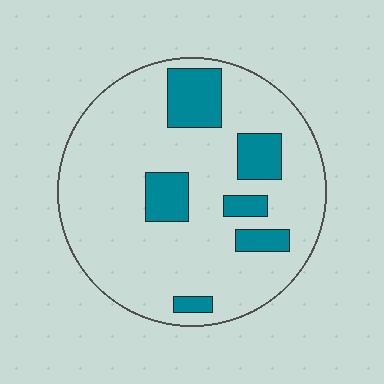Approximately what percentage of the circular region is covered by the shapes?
Approximately 20%.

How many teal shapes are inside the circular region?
6.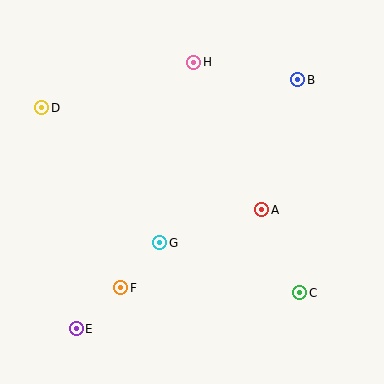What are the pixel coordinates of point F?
Point F is at (121, 288).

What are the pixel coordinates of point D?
Point D is at (42, 108).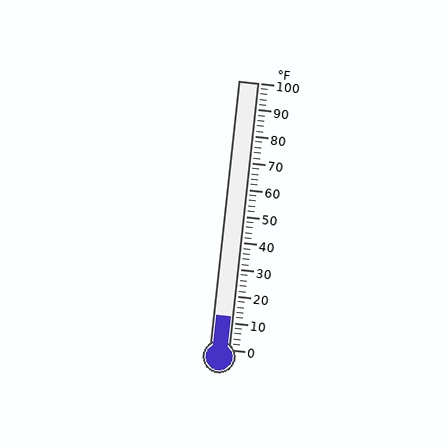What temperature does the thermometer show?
The thermometer shows approximately 12°F.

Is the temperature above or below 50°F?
The temperature is below 50°F.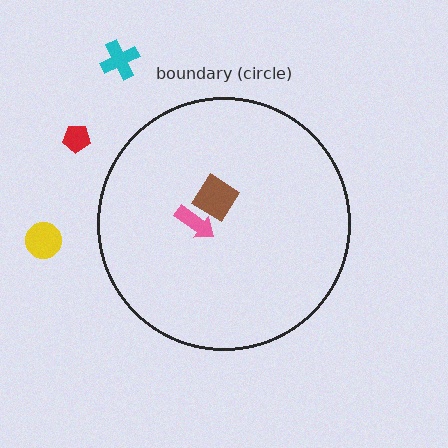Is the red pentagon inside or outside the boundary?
Outside.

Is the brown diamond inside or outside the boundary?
Inside.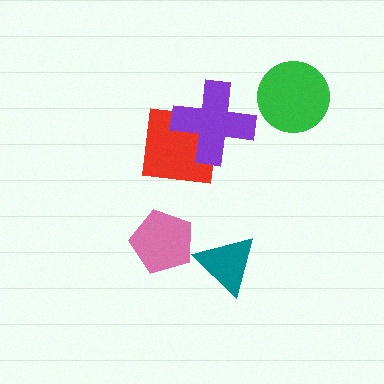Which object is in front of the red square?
The purple cross is in front of the red square.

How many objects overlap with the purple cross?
1 object overlaps with the purple cross.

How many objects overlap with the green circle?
0 objects overlap with the green circle.